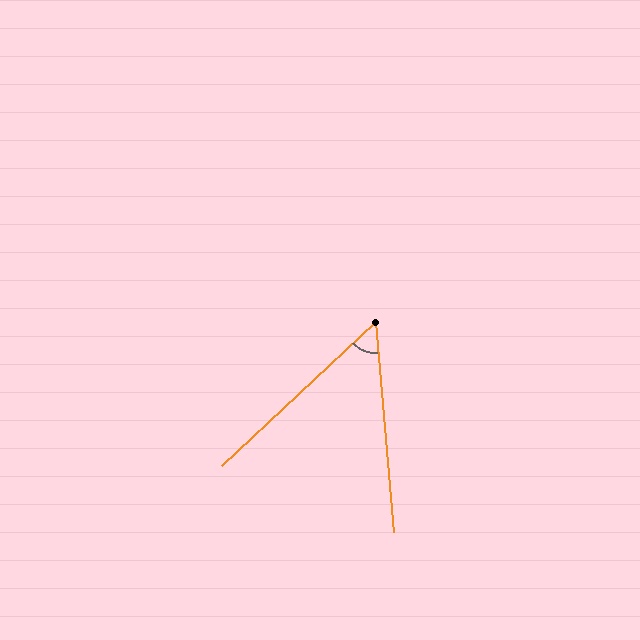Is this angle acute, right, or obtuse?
It is acute.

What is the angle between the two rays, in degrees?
Approximately 52 degrees.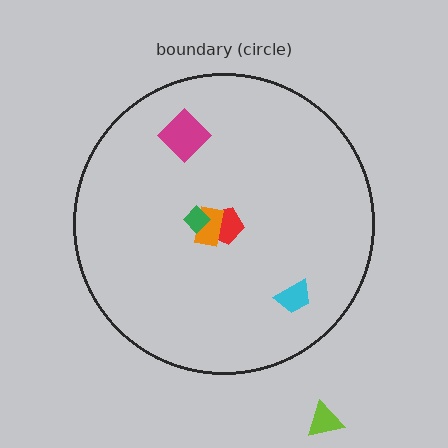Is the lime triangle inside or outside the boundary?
Outside.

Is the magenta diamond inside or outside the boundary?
Inside.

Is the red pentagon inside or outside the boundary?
Inside.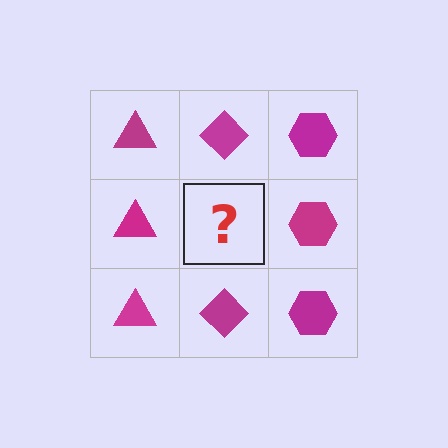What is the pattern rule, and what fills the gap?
The rule is that each column has a consistent shape. The gap should be filled with a magenta diamond.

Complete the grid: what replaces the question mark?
The question mark should be replaced with a magenta diamond.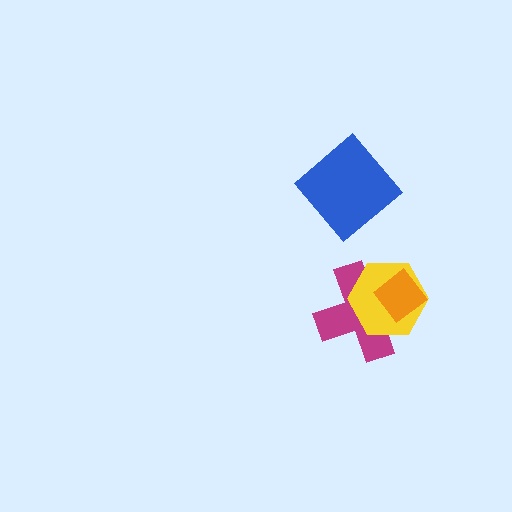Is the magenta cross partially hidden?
Yes, it is partially covered by another shape.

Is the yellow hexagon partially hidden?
Yes, it is partially covered by another shape.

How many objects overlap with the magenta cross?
2 objects overlap with the magenta cross.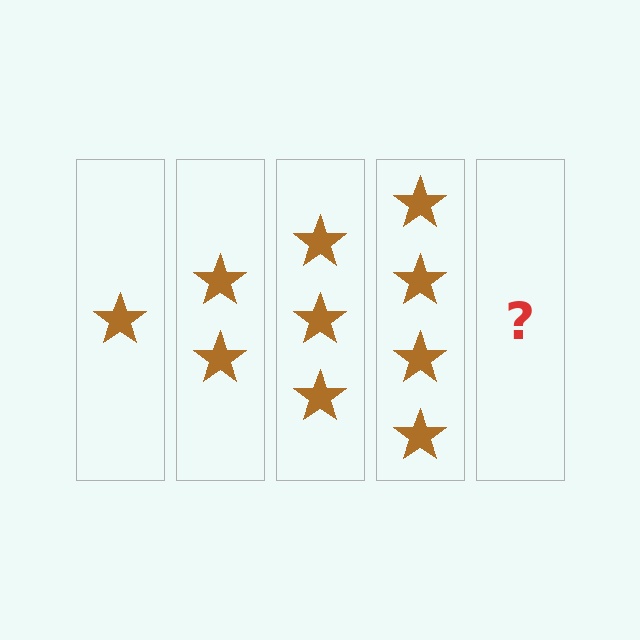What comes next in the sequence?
The next element should be 5 stars.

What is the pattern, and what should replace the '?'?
The pattern is that each step adds one more star. The '?' should be 5 stars.